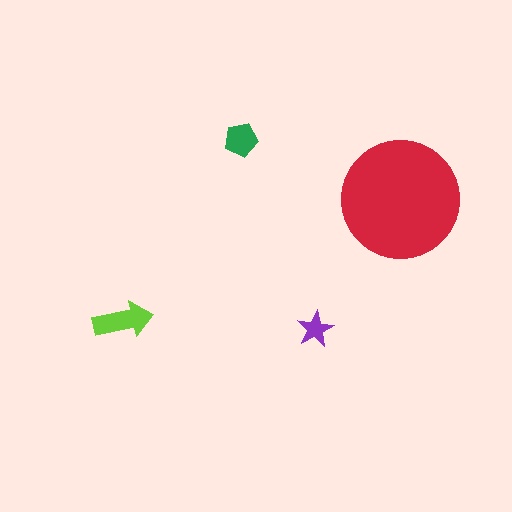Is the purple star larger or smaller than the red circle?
Smaller.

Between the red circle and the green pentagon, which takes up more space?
The red circle.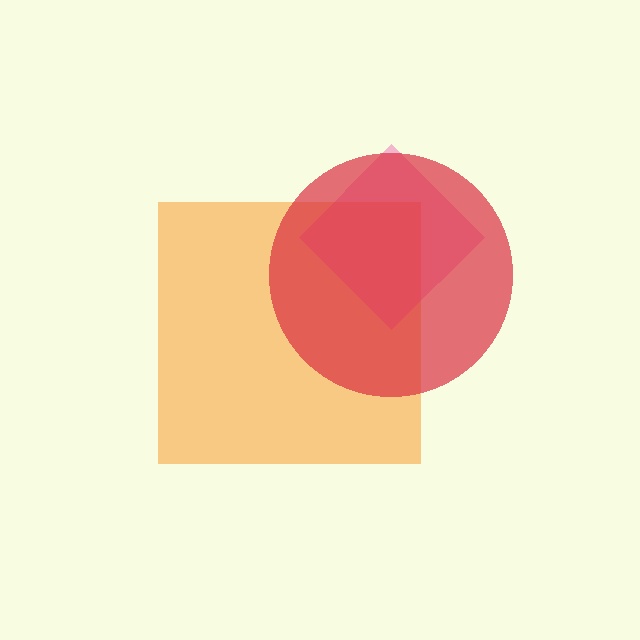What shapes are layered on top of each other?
The layered shapes are: an orange square, a pink diamond, a red circle.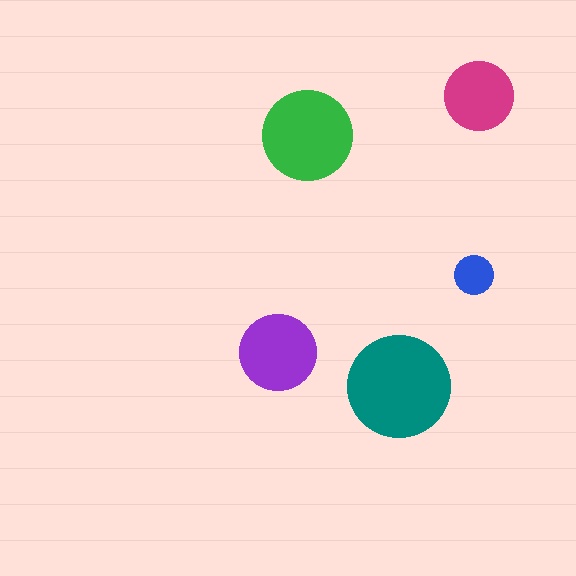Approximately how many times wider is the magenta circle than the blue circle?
About 2 times wider.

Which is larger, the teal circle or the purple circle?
The teal one.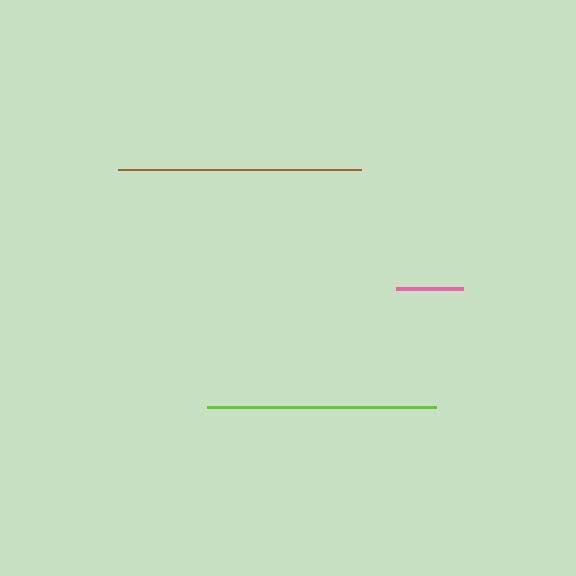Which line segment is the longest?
The brown line is the longest at approximately 243 pixels.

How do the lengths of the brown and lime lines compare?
The brown and lime lines are approximately the same length.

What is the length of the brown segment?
The brown segment is approximately 243 pixels long.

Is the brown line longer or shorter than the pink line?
The brown line is longer than the pink line.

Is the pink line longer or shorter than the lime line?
The lime line is longer than the pink line.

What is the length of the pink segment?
The pink segment is approximately 67 pixels long.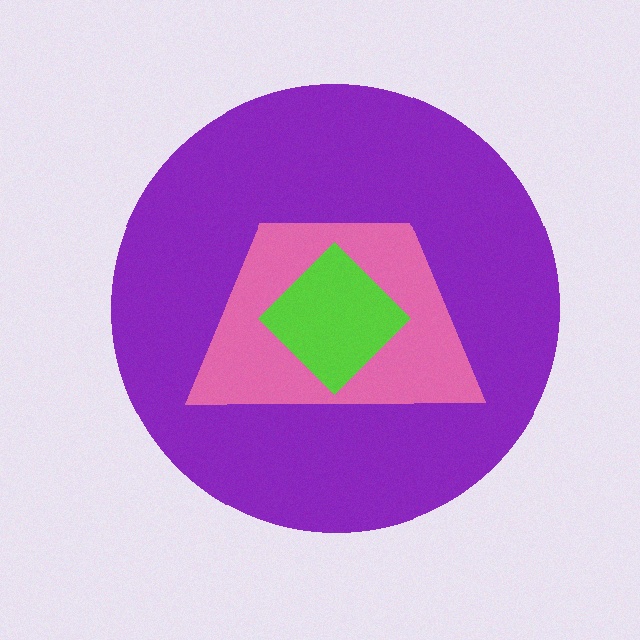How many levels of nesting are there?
3.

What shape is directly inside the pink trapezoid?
The lime diamond.